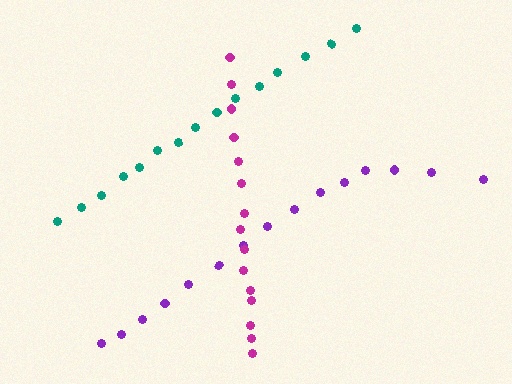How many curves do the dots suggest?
There are 3 distinct paths.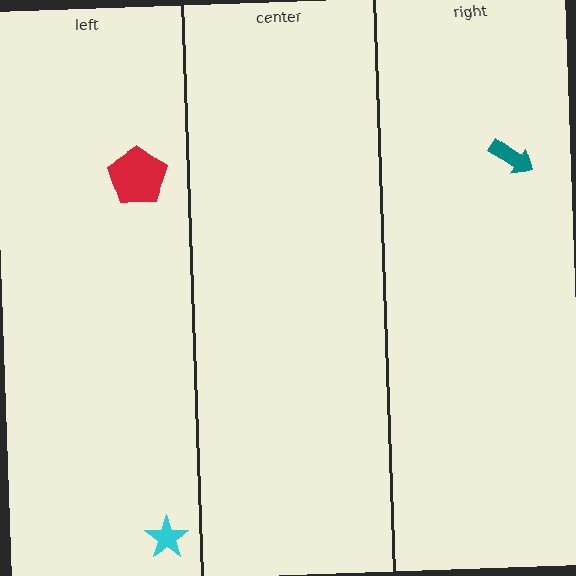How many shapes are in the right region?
1.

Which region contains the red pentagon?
The left region.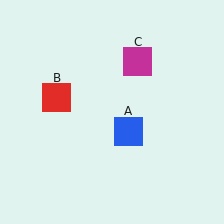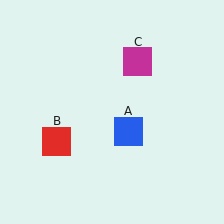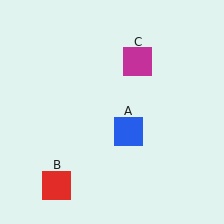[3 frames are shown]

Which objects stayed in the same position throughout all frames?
Blue square (object A) and magenta square (object C) remained stationary.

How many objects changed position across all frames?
1 object changed position: red square (object B).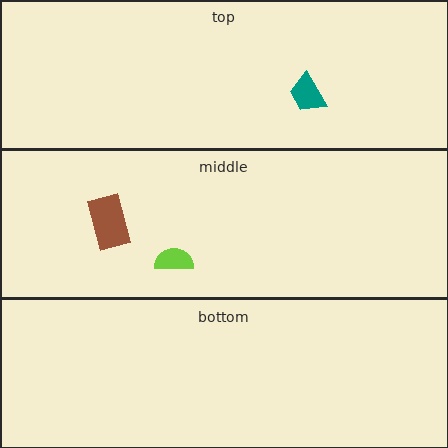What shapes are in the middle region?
The lime semicircle, the brown rectangle.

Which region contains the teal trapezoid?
The top region.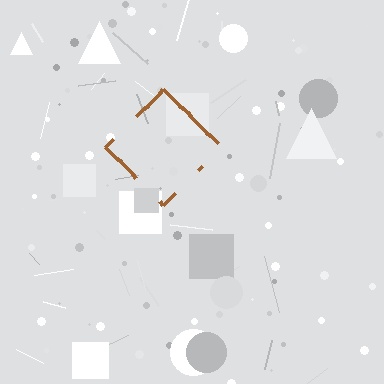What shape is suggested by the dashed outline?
The dashed outline suggests a diamond.